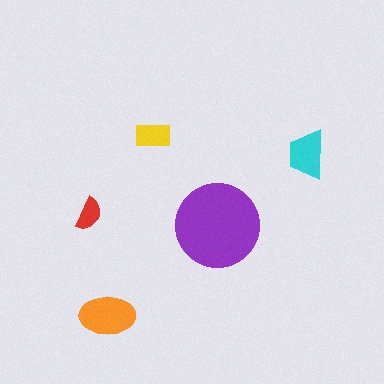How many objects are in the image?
There are 5 objects in the image.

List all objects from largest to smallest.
The purple circle, the orange ellipse, the cyan trapezoid, the yellow rectangle, the red semicircle.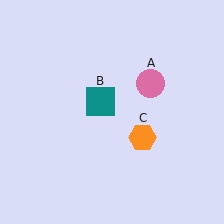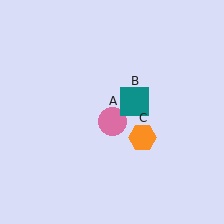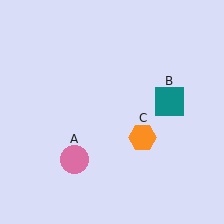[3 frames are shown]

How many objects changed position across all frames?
2 objects changed position: pink circle (object A), teal square (object B).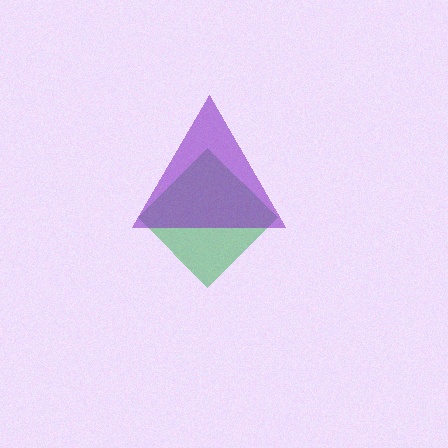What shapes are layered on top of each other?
The layered shapes are: a green diamond, a purple triangle.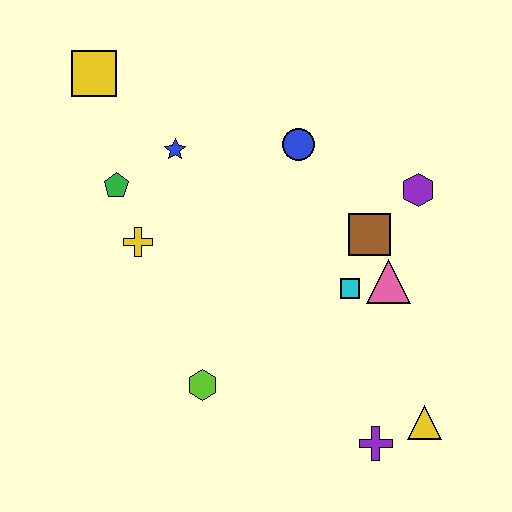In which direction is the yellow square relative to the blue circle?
The yellow square is to the left of the blue circle.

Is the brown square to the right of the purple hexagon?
No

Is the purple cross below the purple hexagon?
Yes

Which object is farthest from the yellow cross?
The yellow triangle is farthest from the yellow cross.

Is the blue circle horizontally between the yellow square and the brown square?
Yes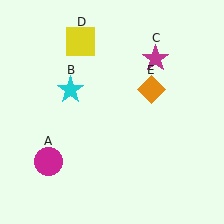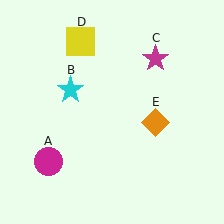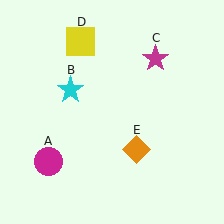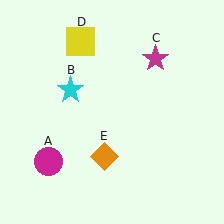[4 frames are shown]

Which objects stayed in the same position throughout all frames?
Magenta circle (object A) and cyan star (object B) and magenta star (object C) and yellow square (object D) remained stationary.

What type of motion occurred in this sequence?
The orange diamond (object E) rotated clockwise around the center of the scene.